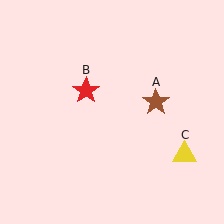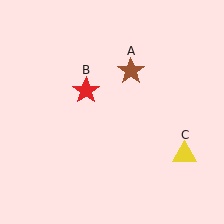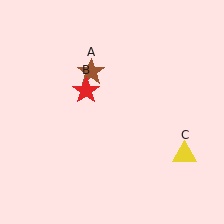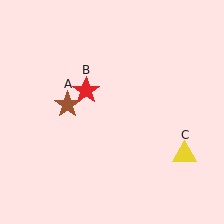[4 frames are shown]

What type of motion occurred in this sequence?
The brown star (object A) rotated counterclockwise around the center of the scene.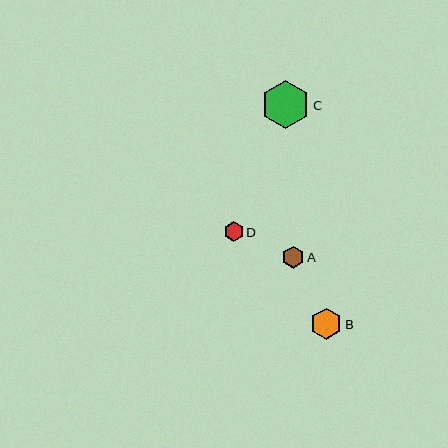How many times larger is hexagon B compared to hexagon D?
Hexagon B is approximately 1.6 times the size of hexagon D.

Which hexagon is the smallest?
Hexagon D is the smallest with a size of approximately 19 pixels.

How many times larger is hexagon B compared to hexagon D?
Hexagon B is approximately 1.6 times the size of hexagon D.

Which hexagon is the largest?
Hexagon C is the largest with a size of approximately 49 pixels.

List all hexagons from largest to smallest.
From largest to smallest: C, B, A, D.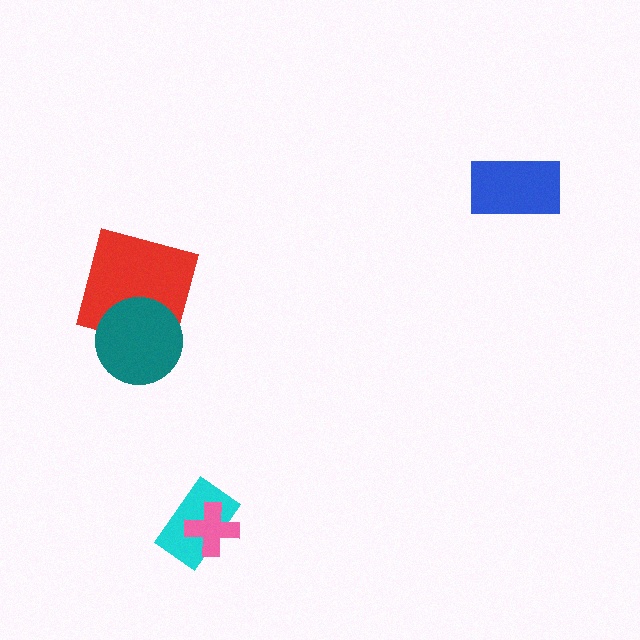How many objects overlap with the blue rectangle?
0 objects overlap with the blue rectangle.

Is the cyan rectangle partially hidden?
Yes, it is partially covered by another shape.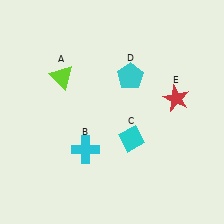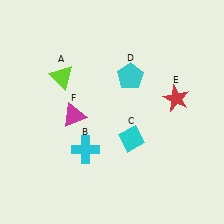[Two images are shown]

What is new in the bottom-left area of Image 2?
A magenta triangle (F) was added in the bottom-left area of Image 2.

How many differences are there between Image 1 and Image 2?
There is 1 difference between the two images.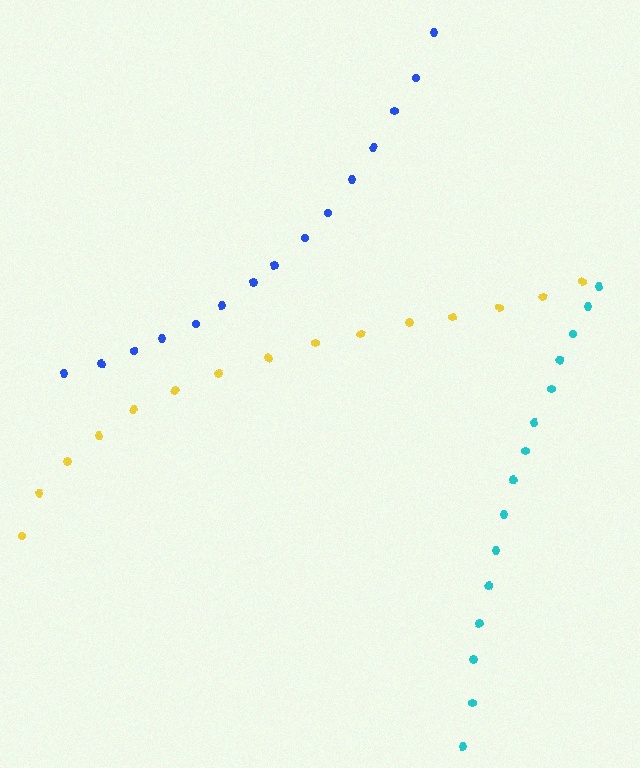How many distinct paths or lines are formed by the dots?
There are 3 distinct paths.